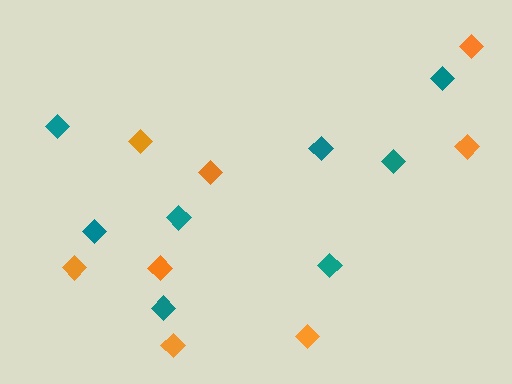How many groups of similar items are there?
There are 2 groups: one group of teal diamonds (8) and one group of orange diamonds (8).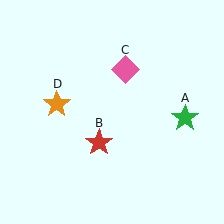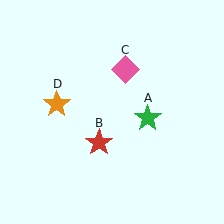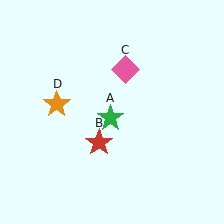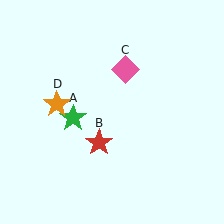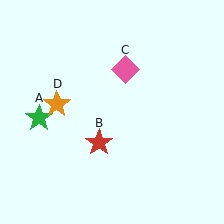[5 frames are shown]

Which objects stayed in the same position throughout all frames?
Red star (object B) and pink diamond (object C) and orange star (object D) remained stationary.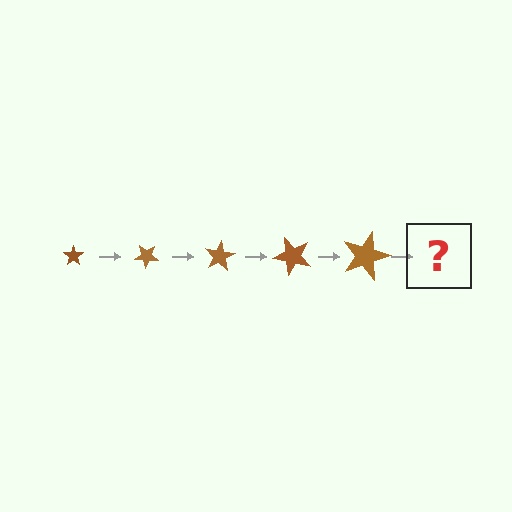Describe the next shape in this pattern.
It should be a star, larger than the previous one and rotated 200 degrees from the start.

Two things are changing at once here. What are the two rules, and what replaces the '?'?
The two rules are that the star grows larger each step and it rotates 40 degrees each step. The '?' should be a star, larger than the previous one and rotated 200 degrees from the start.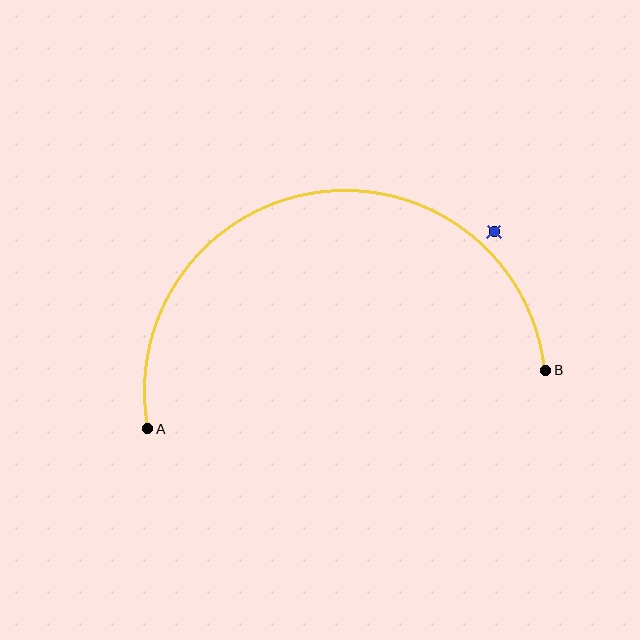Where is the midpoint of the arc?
The arc midpoint is the point on the curve farthest from the straight line joining A and B. It sits above that line.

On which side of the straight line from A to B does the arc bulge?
The arc bulges above the straight line connecting A and B.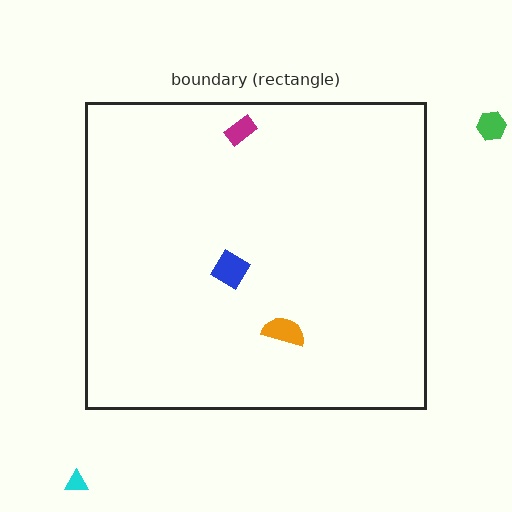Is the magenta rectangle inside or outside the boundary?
Inside.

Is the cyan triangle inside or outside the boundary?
Outside.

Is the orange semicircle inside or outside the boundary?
Inside.